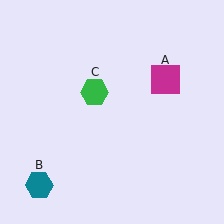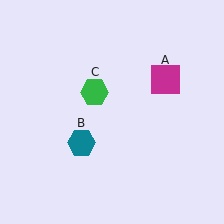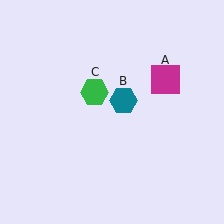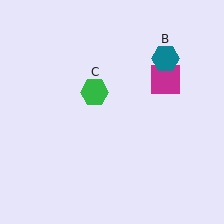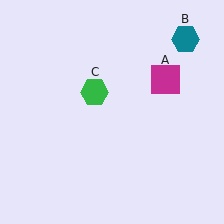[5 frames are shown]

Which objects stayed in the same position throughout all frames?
Magenta square (object A) and green hexagon (object C) remained stationary.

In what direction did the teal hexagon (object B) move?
The teal hexagon (object B) moved up and to the right.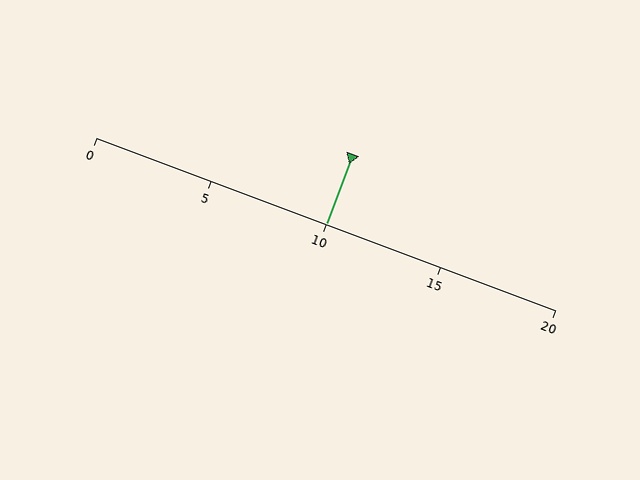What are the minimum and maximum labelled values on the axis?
The axis runs from 0 to 20.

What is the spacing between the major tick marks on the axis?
The major ticks are spaced 5 apart.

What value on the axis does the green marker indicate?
The marker indicates approximately 10.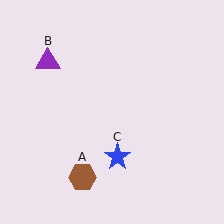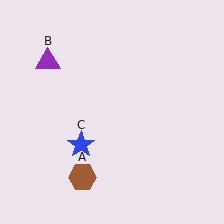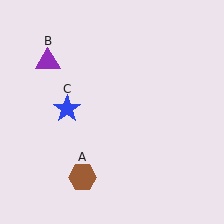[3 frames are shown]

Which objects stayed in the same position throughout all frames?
Brown hexagon (object A) and purple triangle (object B) remained stationary.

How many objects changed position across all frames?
1 object changed position: blue star (object C).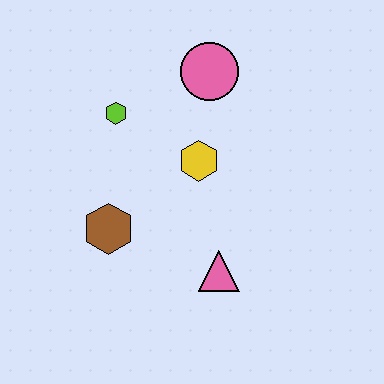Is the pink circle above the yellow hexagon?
Yes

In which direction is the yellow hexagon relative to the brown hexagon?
The yellow hexagon is to the right of the brown hexagon.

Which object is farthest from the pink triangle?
The pink circle is farthest from the pink triangle.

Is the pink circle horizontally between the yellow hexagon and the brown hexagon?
No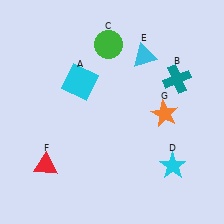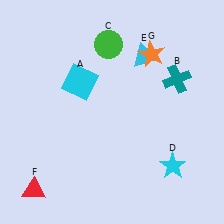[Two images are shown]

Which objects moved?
The objects that moved are: the red triangle (F), the orange star (G).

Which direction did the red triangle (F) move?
The red triangle (F) moved down.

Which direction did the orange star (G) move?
The orange star (G) moved up.